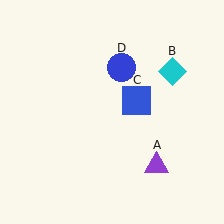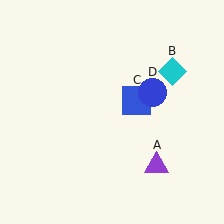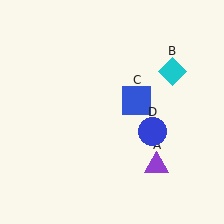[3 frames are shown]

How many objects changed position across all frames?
1 object changed position: blue circle (object D).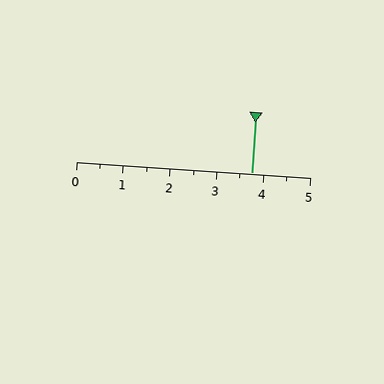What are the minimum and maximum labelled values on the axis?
The axis runs from 0 to 5.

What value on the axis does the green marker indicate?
The marker indicates approximately 3.8.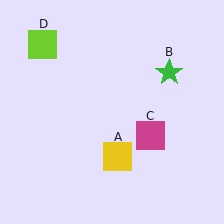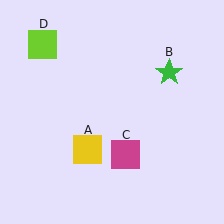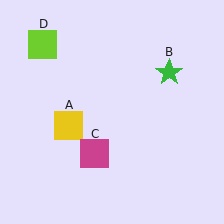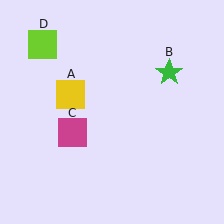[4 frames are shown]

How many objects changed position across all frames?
2 objects changed position: yellow square (object A), magenta square (object C).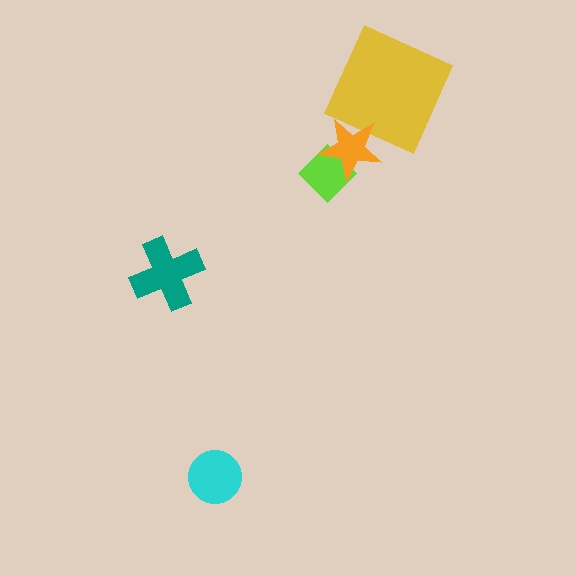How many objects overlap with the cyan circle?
0 objects overlap with the cyan circle.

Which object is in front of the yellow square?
The orange star is in front of the yellow square.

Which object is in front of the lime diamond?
The orange star is in front of the lime diamond.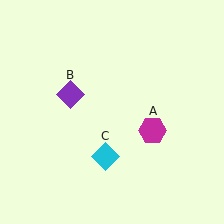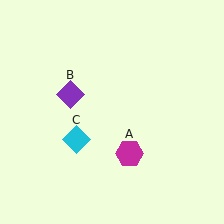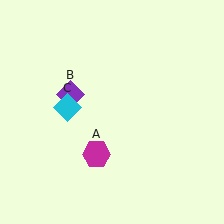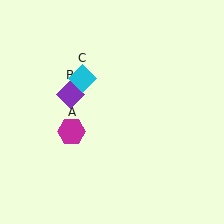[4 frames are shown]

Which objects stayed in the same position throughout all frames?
Purple diamond (object B) remained stationary.